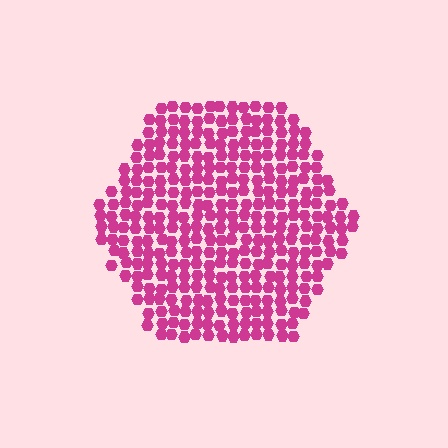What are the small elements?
The small elements are hexagons.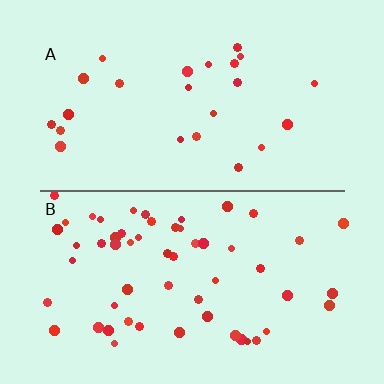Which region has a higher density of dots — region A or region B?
B (the bottom).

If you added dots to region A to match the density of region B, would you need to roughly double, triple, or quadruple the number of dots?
Approximately double.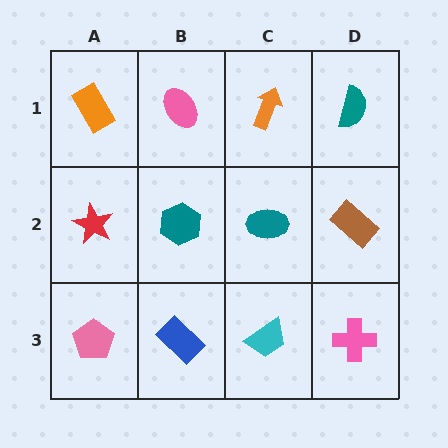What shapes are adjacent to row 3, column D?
A brown rectangle (row 2, column D), a cyan trapezoid (row 3, column C).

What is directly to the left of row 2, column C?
A teal hexagon.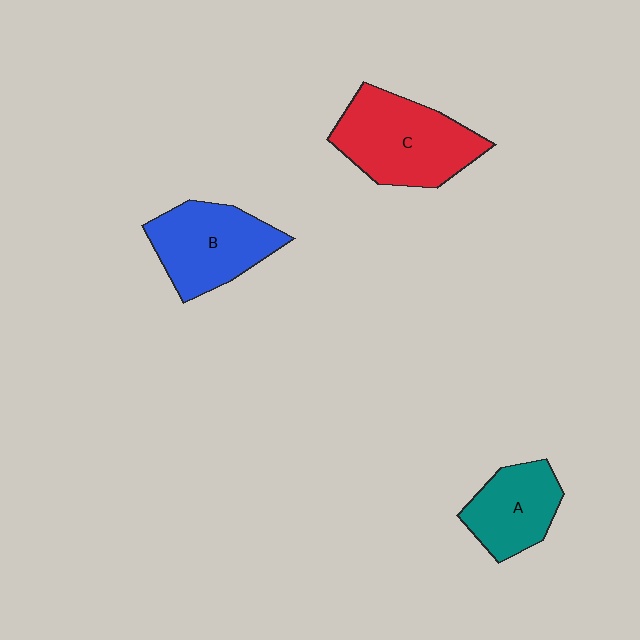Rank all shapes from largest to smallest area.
From largest to smallest: C (red), B (blue), A (teal).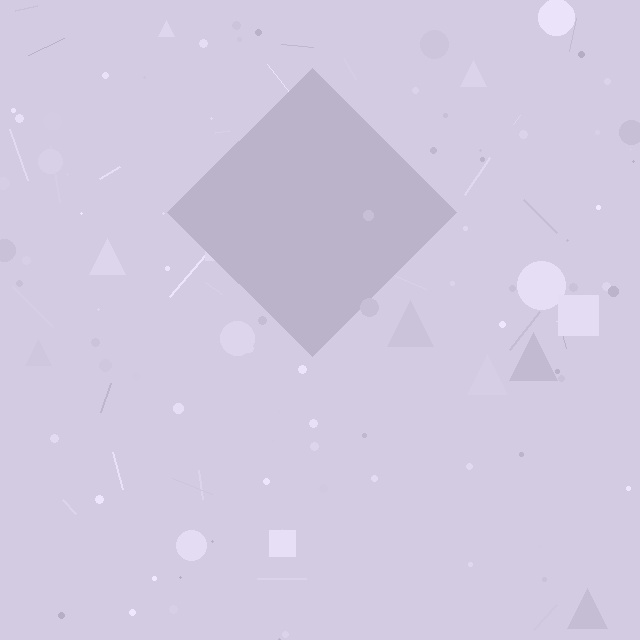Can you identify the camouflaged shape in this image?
The camouflaged shape is a diamond.